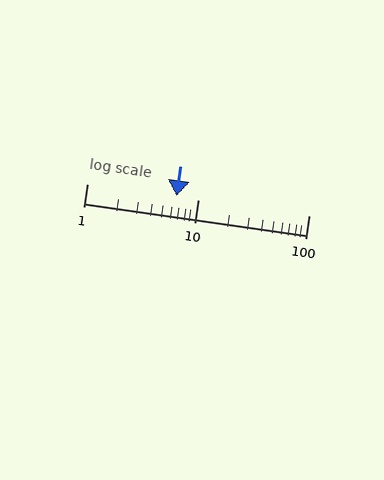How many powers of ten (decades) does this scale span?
The scale spans 2 decades, from 1 to 100.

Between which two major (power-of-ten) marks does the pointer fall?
The pointer is between 1 and 10.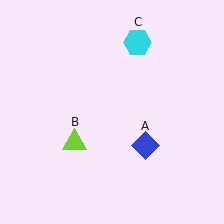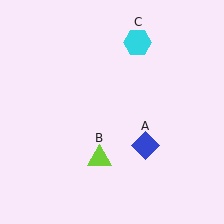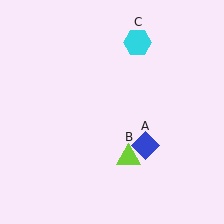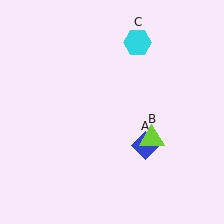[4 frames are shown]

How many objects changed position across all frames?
1 object changed position: lime triangle (object B).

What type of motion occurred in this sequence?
The lime triangle (object B) rotated counterclockwise around the center of the scene.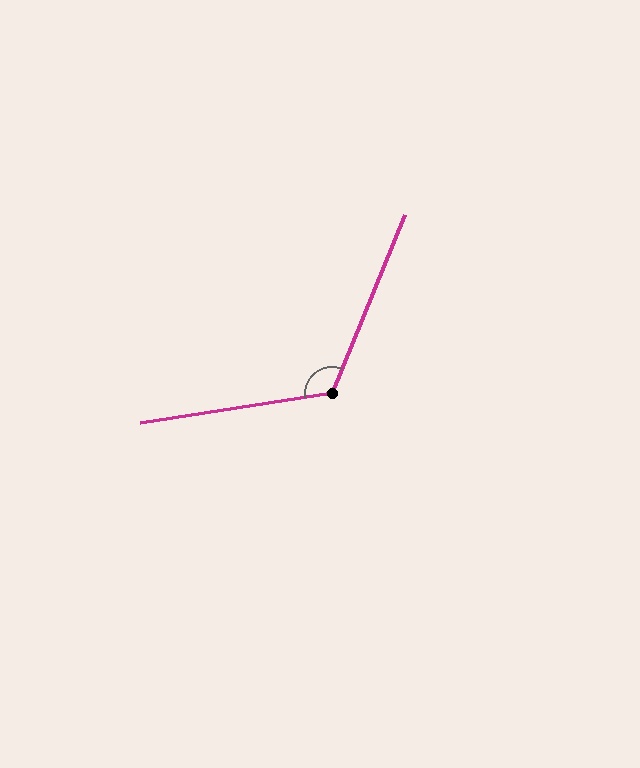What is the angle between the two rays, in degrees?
Approximately 121 degrees.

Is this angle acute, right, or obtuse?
It is obtuse.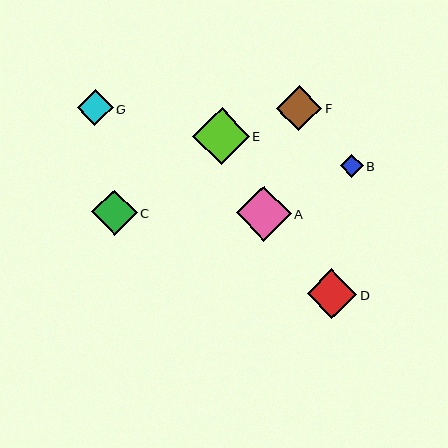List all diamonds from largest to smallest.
From largest to smallest: E, A, D, C, F, G, B.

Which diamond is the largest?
Diamond E is the largest with a size of approximately 57 pixels.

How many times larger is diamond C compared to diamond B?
Diamond C is approximately 2.0 times the size of diamond B.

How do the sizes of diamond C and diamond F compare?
Diamond C and diamond F are approximately the same size.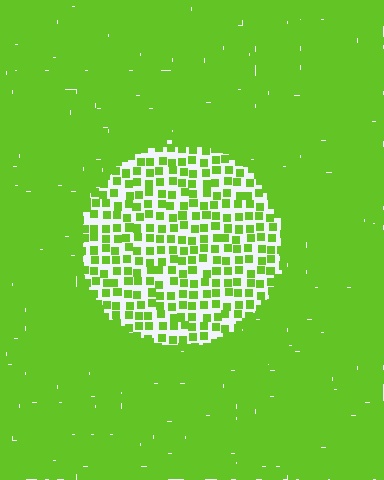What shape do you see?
I see a circle.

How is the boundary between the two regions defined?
The boundary is defined by a change in element density (approximately 3.0x ratio). All elements are the same color, size, and shape.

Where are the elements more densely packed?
The elements are more densely packed outside the circle boundary.